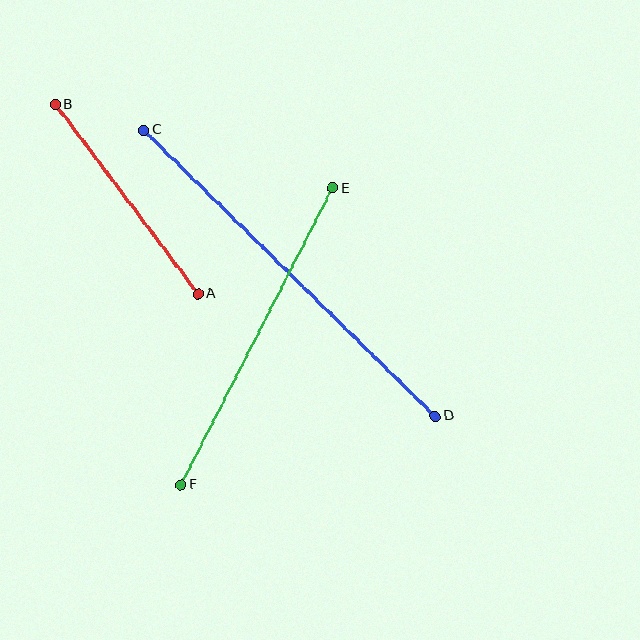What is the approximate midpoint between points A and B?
The midpoint is at approximately (127, 199) pixels.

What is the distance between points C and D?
The distance is approximately 408 pixels.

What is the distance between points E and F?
The distance is approximately 334 pixels.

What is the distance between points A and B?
The distance is approximately 237 pixels.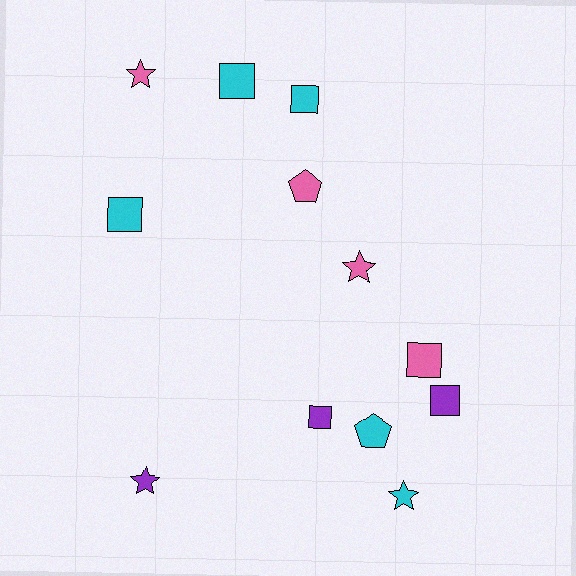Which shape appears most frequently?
Square, with 6 objects.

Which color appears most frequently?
Cyan, with 5 objects.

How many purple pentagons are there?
There are no purple pentagons.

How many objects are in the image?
There are 12 objects.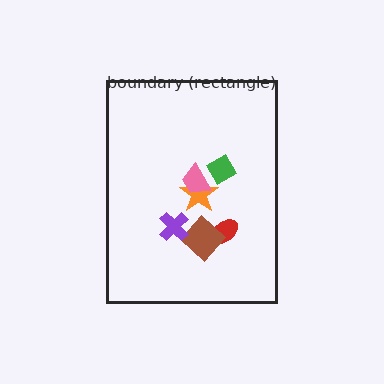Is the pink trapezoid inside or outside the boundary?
Inside.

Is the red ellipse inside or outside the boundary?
Inside.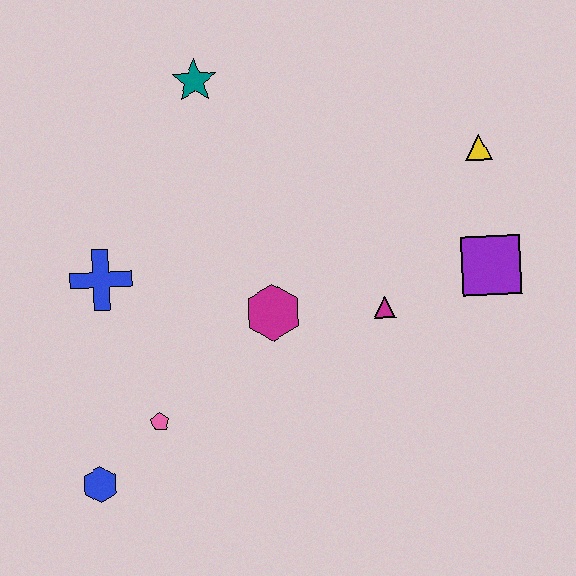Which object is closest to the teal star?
The blue cross is closest to the teal star.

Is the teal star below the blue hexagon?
No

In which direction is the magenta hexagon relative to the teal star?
The magenta hexagon is below the teal star.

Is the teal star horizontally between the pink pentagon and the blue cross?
No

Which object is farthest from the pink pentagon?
The yellow triangle is farthest from the pink pentagon.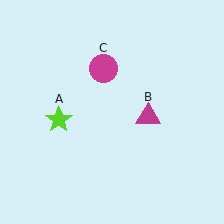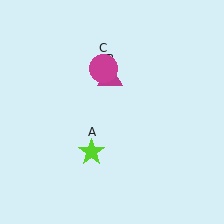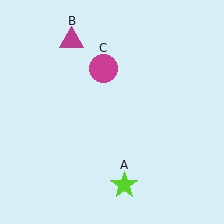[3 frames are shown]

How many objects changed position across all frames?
2 objects changed position: lime star (object A), magenta triangle (object B).